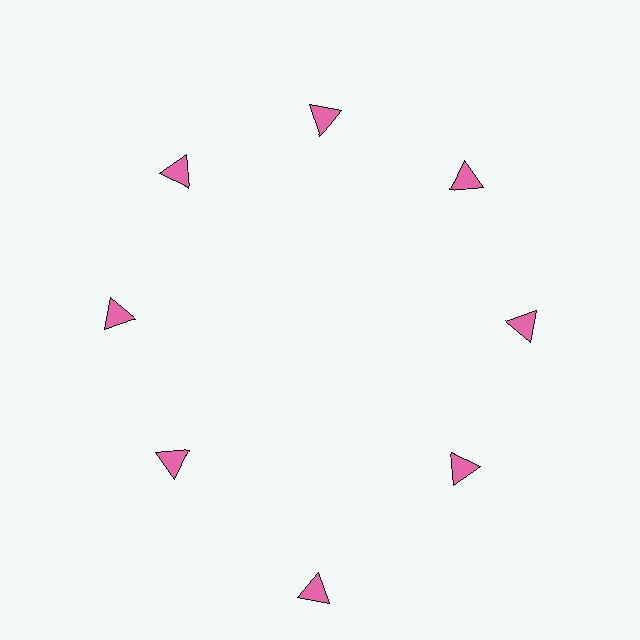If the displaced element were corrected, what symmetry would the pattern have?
It would have 8-fold rotational symmetry — the pattern would map onto itself every 45 degrees.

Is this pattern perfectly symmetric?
No. The 8 pink triangles are arranged in a ring, but one element near the 6 o'clock position is pushed outward from the center, breaking the 8-fold rotational symmetry.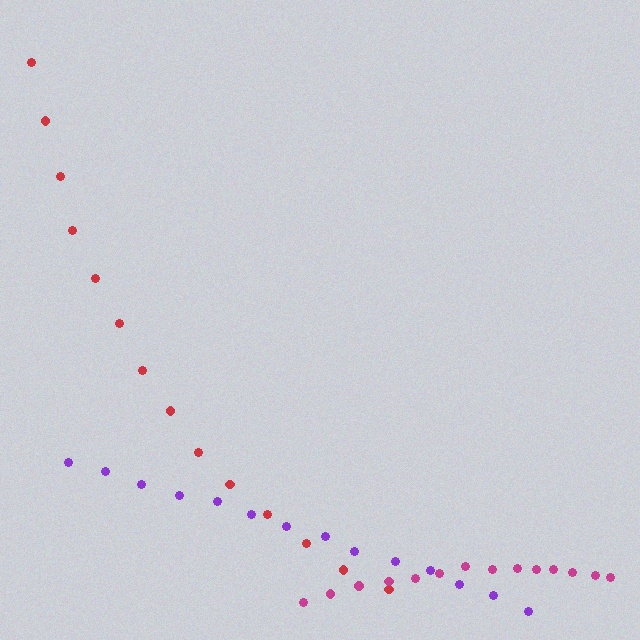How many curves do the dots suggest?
There are 3 distinct paths.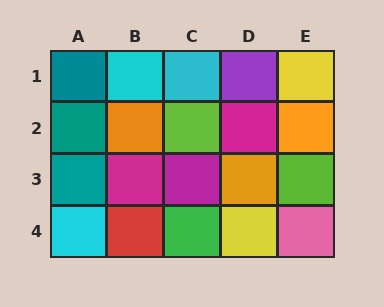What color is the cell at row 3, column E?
Lime.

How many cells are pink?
1 cell is pink.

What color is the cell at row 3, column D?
Orange.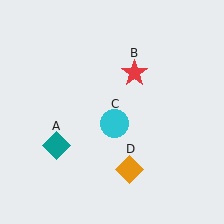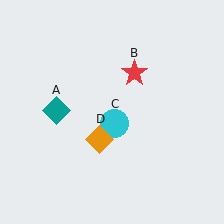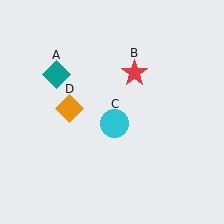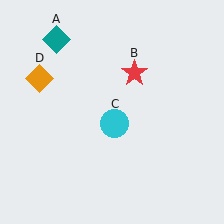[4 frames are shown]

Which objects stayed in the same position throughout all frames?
Red star (object B) and cyan circle (object C) remained stationary.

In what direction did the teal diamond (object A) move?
The teal diamond (object A) moved up.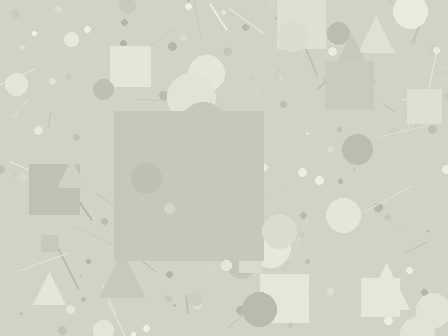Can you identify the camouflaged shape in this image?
The camouflaged shape is a square.